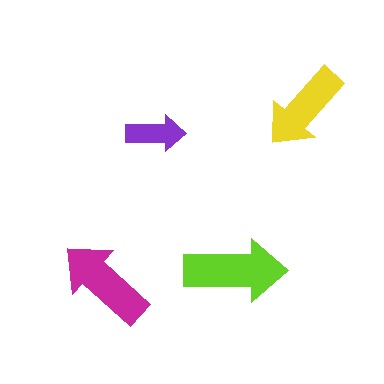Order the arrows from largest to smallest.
the lime one, the magenta one, the yellow one, the purple one.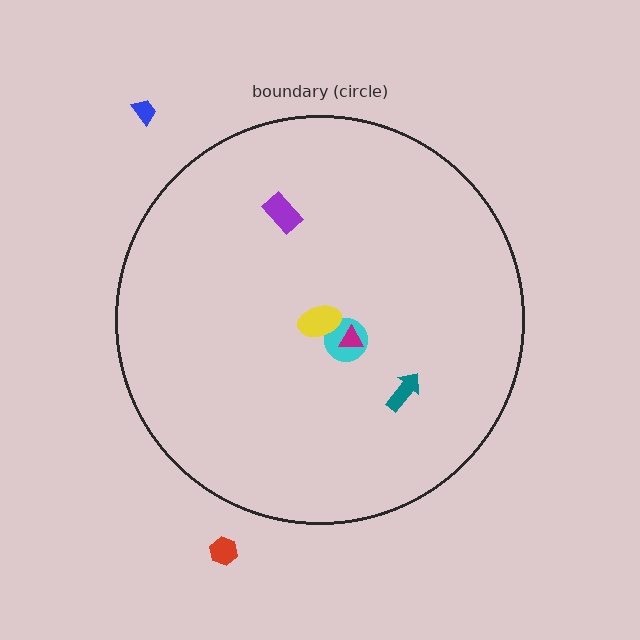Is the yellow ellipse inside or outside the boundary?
Inside.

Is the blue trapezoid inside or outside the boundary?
Outside.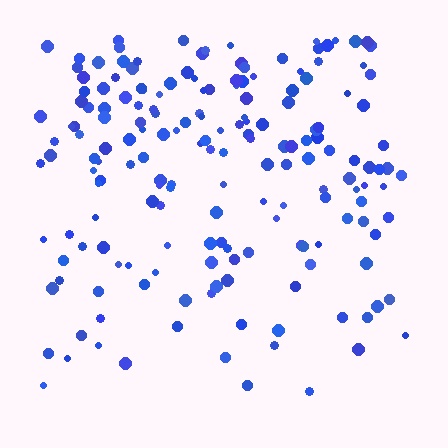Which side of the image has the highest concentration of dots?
The top.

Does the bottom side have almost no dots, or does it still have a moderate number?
Still a moderate number, just noticeably fewer than the top.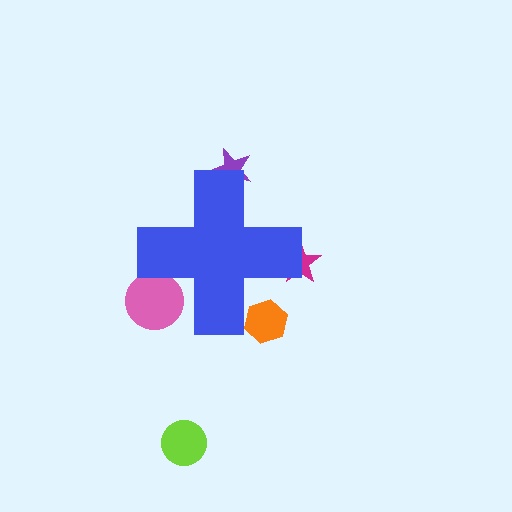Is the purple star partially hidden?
Yes, the purple star is partially hidden behind the blue cross.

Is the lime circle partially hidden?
No, the lime circle is fully visible.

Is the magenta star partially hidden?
Yes, the magenta star is partially hidden behind the blue cross.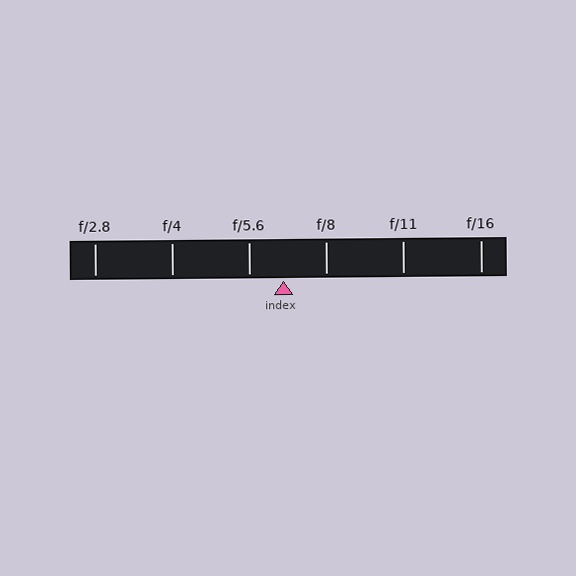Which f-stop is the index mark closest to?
The index mark is closest to f/5.6.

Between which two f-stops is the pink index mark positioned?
The index mark is between f/5.6 and f/8.